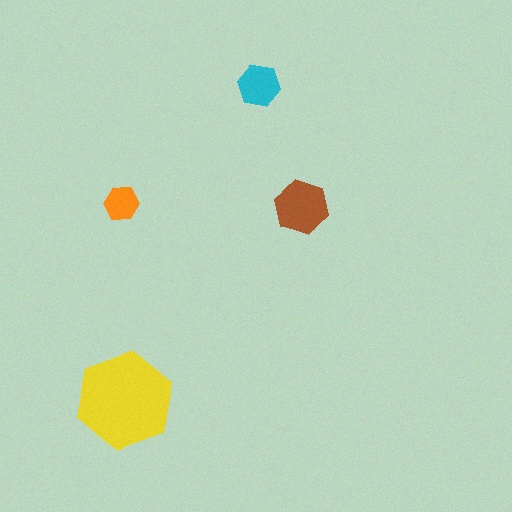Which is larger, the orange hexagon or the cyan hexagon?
The cyan one.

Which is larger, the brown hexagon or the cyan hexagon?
The brown one.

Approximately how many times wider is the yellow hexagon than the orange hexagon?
About 3 times wider.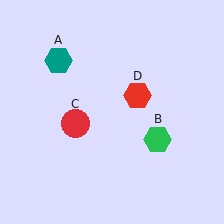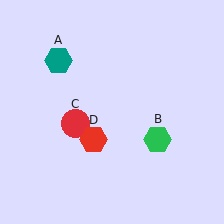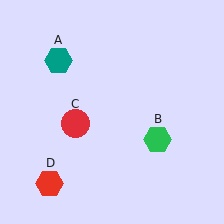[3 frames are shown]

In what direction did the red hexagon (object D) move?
The red hexagon (object D) moved down and to the left.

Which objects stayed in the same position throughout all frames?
Teal hexagon (object A) and green hexagon (object B) and red circle (object C) remained stationary.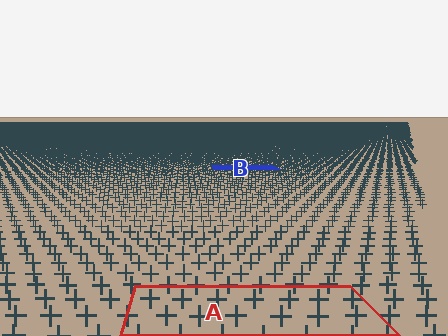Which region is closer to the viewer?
Region A is closer. The texture elements there are larger and more spread out.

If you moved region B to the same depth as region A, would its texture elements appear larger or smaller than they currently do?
They would appear larger. At a closer depth, the same texture elements are projected at a bigger on-screen size.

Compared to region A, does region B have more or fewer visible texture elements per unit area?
Region B has more texture elements per unit area — they are packed more densely because it is farther away.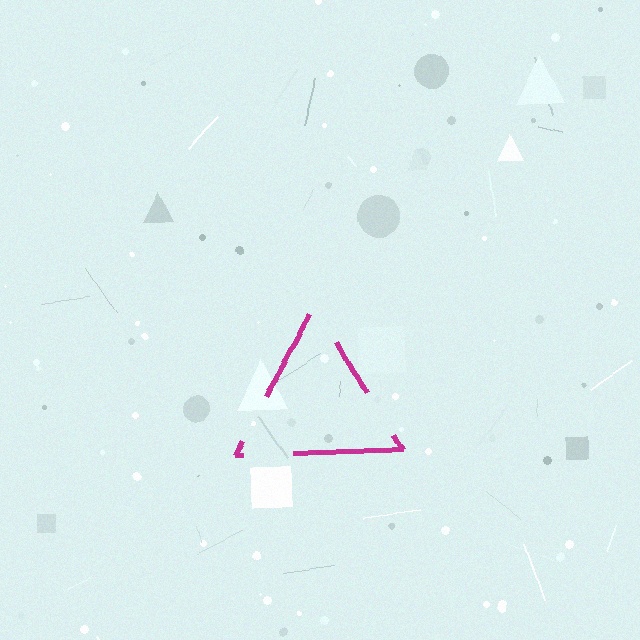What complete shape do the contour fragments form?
The contour fragments form a triangle.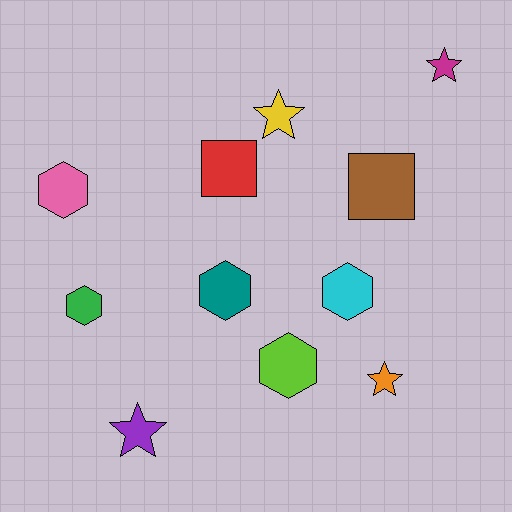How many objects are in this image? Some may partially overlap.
There are 11 objects.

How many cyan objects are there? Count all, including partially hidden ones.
There is 1 cyan object.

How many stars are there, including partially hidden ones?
There are 4 stars.